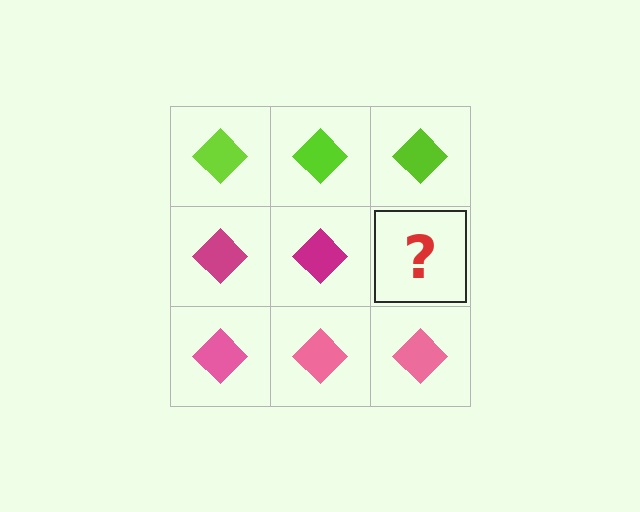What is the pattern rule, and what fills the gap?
The rule is that each row has a consistent color. The gap should be filled with a magenta diamond.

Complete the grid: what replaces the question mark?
The question mark should be replaced with a magenta diamond.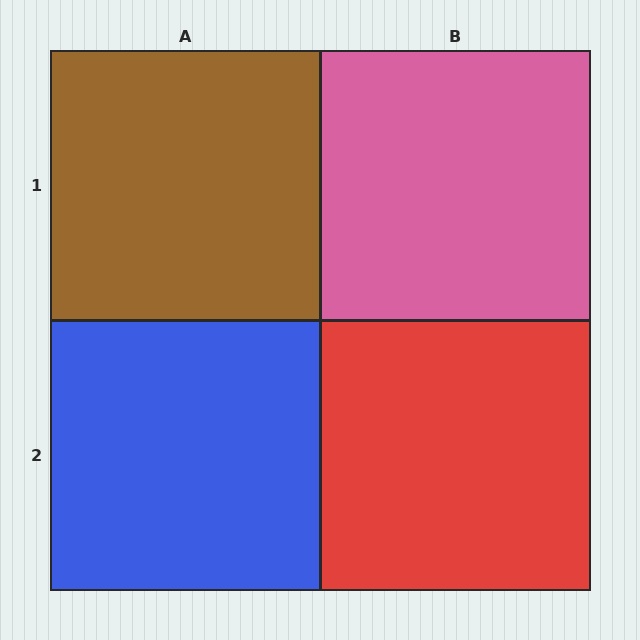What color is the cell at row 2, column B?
Red.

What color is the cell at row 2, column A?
Blue.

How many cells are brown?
1 cell is brown.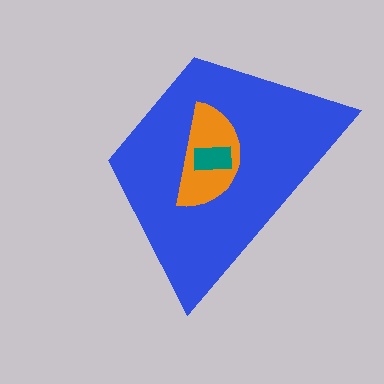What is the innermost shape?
The teal rectangle.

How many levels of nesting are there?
3.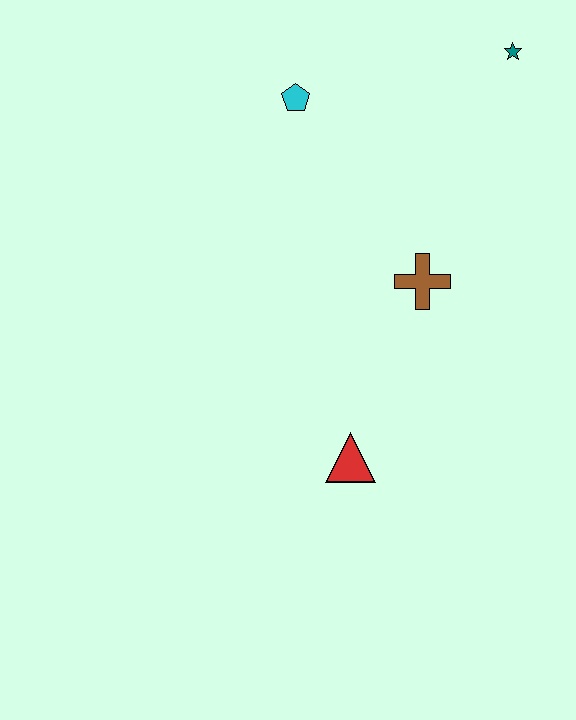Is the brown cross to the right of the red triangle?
Yes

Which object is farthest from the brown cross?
The teal star is farthest from the brown cross.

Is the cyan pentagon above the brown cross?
Yes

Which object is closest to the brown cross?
The red triangle is closest to the brown cross.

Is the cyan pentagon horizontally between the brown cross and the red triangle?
No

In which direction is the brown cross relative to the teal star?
The brown cross is below the teal star.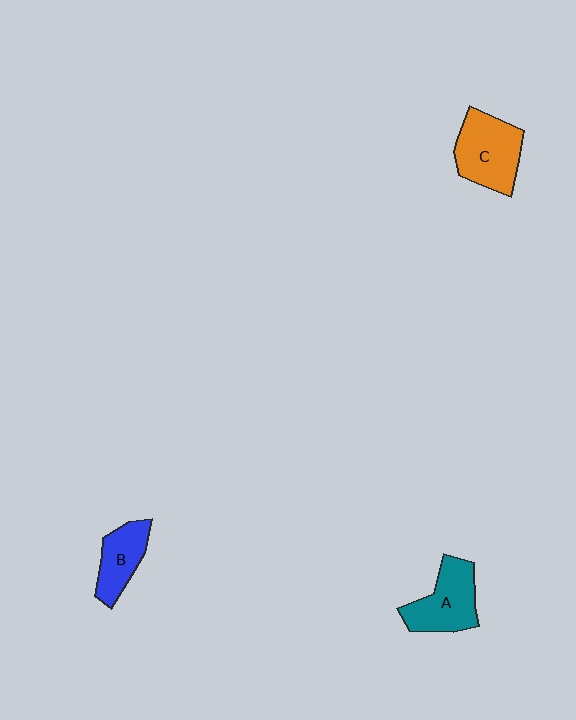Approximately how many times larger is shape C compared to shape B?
Approximately 1.5 times.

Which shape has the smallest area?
Shape B (blue).